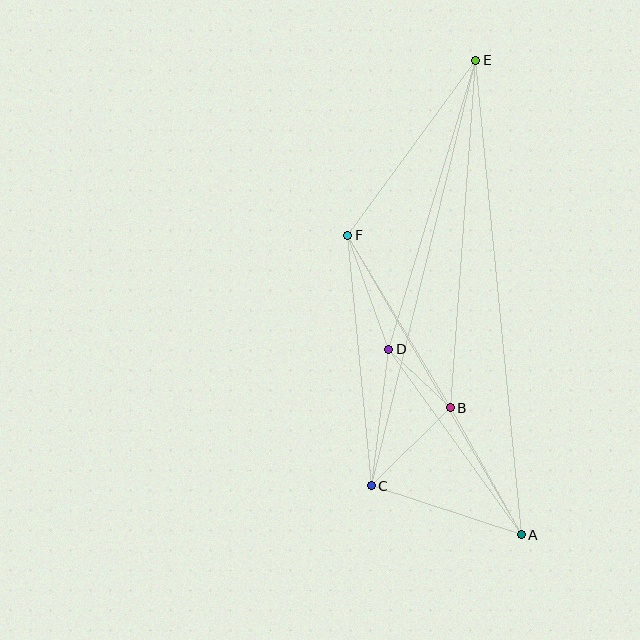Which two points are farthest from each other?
Points A and E are farthest from each other.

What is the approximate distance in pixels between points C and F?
The distance between C and F is approximately 251 pixels.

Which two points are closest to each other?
Points B and D are closest to each other.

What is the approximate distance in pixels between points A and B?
The distance between A and B is approximately 146 pixels.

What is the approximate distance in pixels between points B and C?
The distance between B and C is approximately 111 pixels.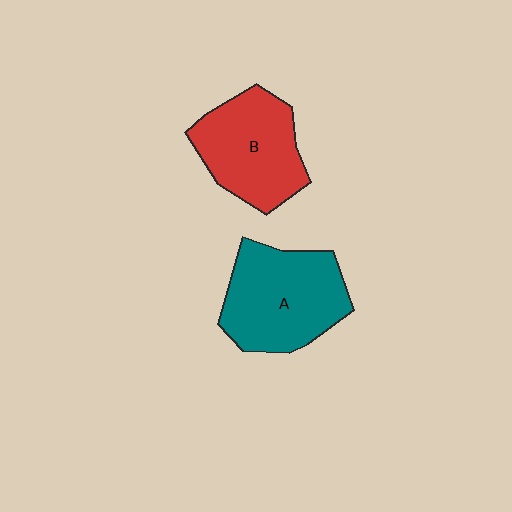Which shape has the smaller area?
Shape B (red).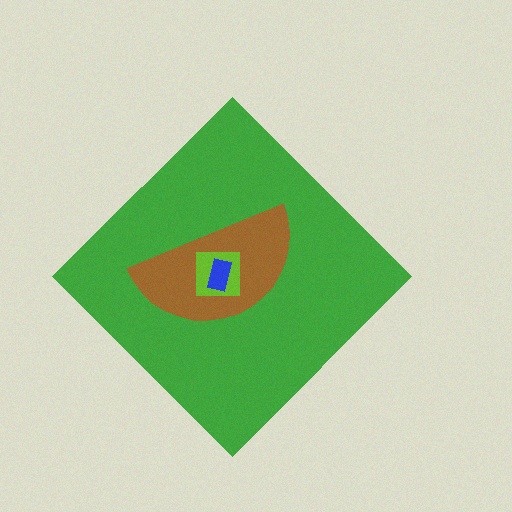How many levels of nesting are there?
4.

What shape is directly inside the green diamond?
The brown semicircle.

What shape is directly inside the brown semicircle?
The lime square.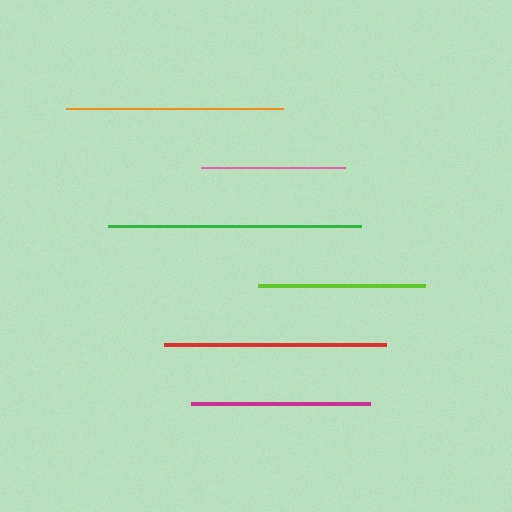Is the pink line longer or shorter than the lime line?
The lime line is longer than the pink line.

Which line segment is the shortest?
The pink line is the shortest at approximately 143 pixels.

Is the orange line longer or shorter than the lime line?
The orange line is longer than the lime line.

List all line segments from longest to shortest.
From longest to shortest: green, red, orange, magenta, lime, pink.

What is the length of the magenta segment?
The magenta segment is approximately 179 pixels long.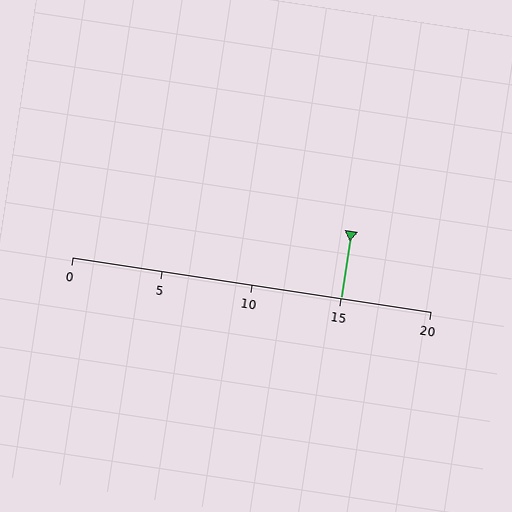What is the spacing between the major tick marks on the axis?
The major ticks are spaced 5 apart.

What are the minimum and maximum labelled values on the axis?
The axis runs from 0 to 20.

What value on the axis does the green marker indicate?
The marker indicates approximately 15.